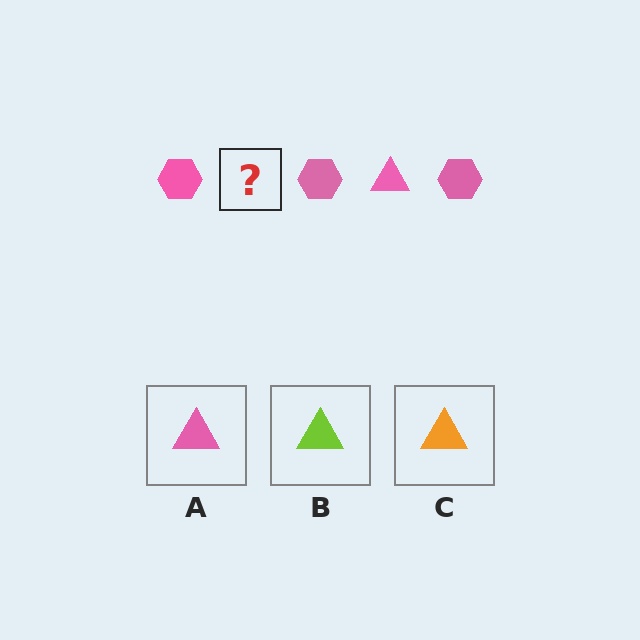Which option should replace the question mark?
Option A.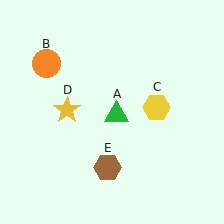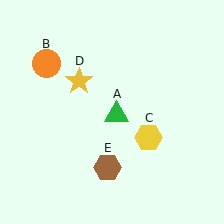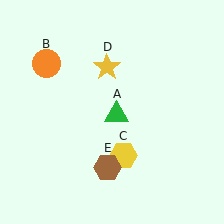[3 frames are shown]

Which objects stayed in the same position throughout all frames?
Green triangle (object A) and orange circle (object B) and brown hexagon (object E) remained stationary.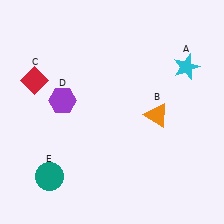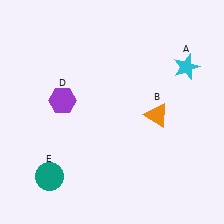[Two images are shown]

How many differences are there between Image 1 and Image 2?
There is 1 difference between the two images.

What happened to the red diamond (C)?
The red diamond (C) was removed in Image 2. It was in the top-left area of Image 1.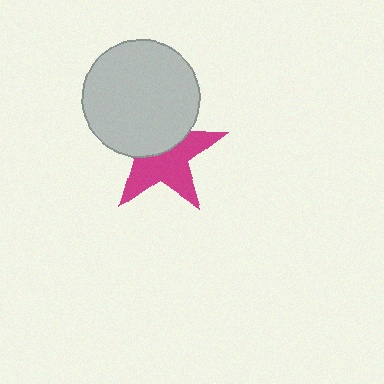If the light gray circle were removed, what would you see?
You would see the complete magenta star.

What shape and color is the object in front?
The object in front is a light gray circle.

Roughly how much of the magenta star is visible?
About half of it is visible (roughly 55%).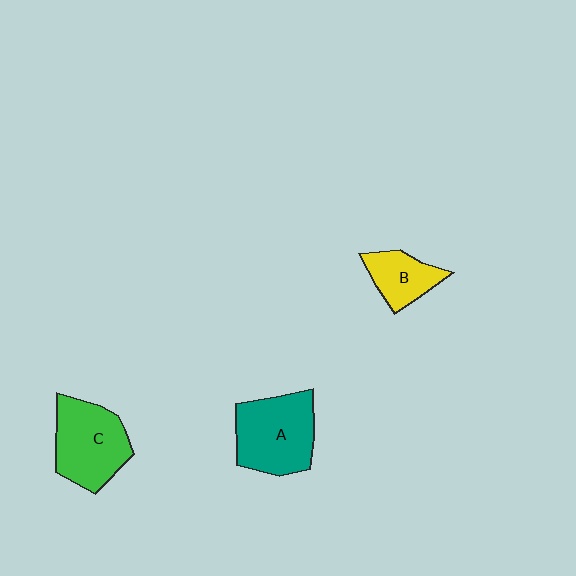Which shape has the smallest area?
Shape B (yellow).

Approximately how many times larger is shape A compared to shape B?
Approximately 1.8 times.